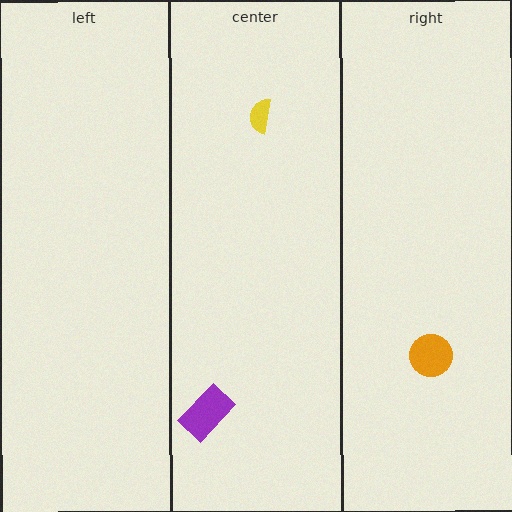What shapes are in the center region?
The yellow semicircle, the purple rectangle.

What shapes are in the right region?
The orange circle.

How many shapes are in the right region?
1.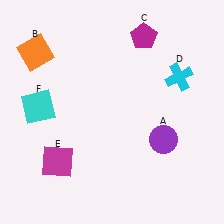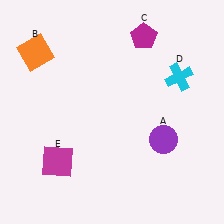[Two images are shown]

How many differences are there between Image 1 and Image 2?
There is 1 difference between the two images.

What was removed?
The cyan square (F) was removed in Image 2.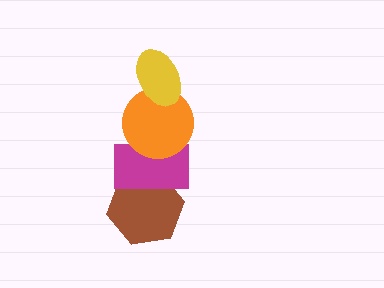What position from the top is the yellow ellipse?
The yellow ellipse is 1st from the top.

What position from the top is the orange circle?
The orange circle is 2nd from the top.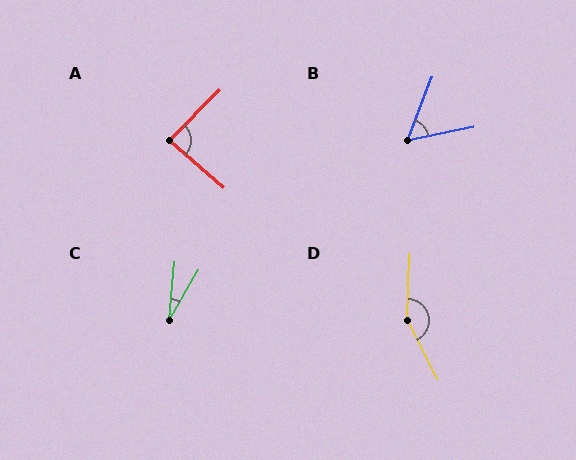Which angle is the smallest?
C, at approximately 25 degrees.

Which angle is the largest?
D, at approximately 151 degrees.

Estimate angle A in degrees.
Approximately 86 degrees.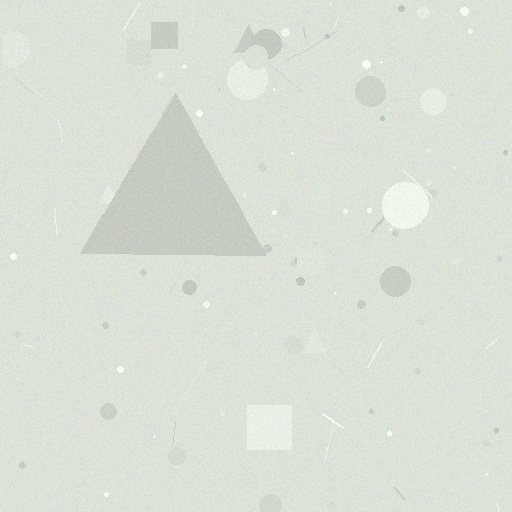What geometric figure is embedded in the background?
A triangle is embedded in the background.